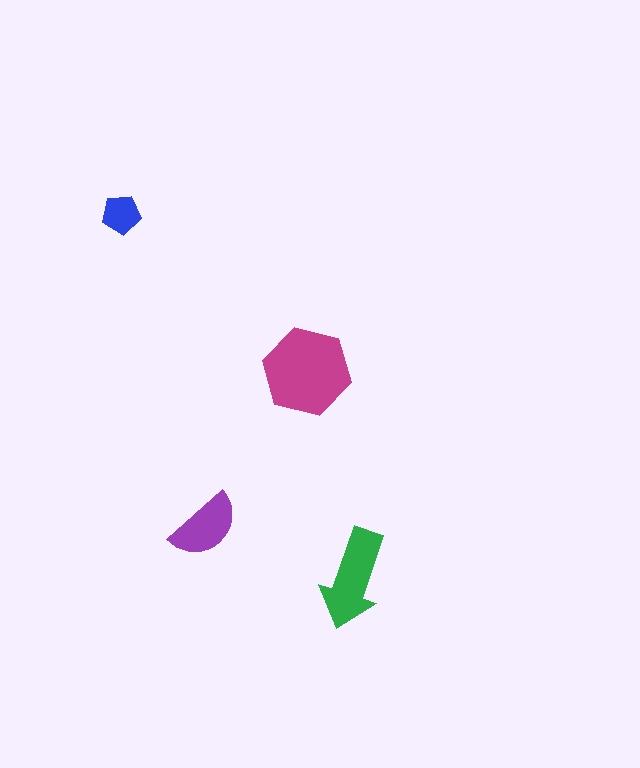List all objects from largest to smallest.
The magenta hexagon, the green arrow, the purple semicircle, the blue pentagon.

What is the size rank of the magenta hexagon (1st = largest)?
1st.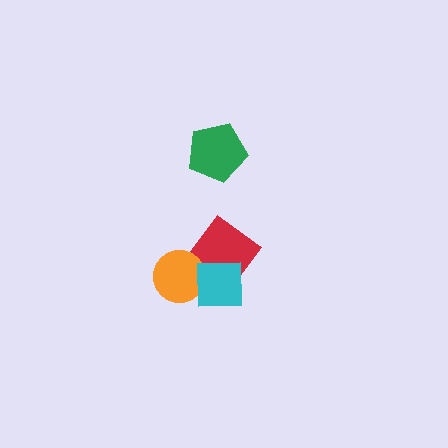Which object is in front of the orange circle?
The cyan square is in front of the orange circle.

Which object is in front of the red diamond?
The cyan square is in front of the red diamond.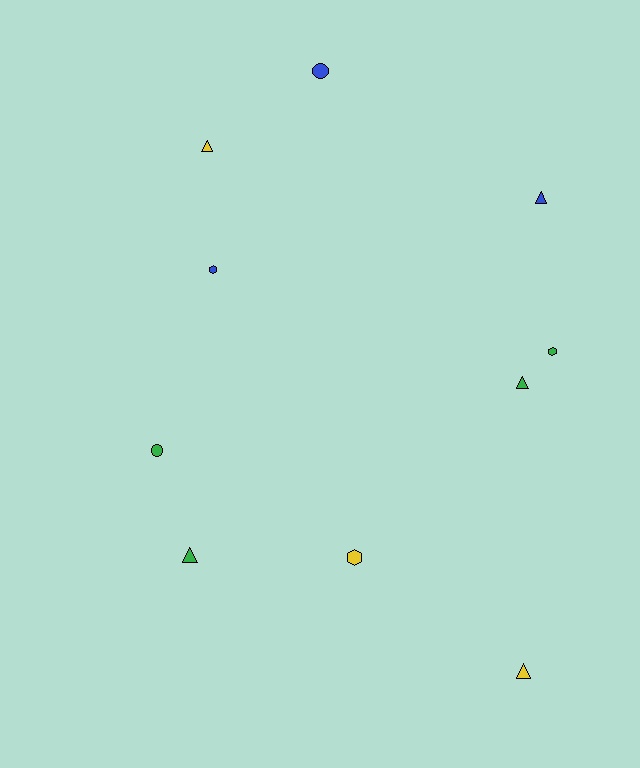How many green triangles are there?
There are 2 green triangles.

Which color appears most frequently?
Green, with 4 objects.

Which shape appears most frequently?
Triangle, with 5 objects.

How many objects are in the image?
There are 10 objects.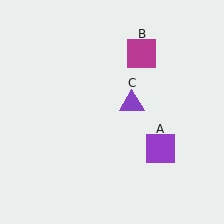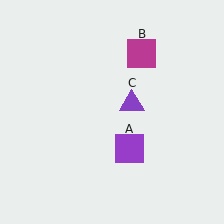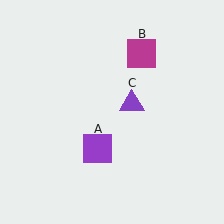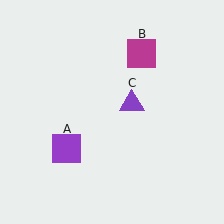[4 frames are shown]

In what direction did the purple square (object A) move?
The purple square (object A) moved left.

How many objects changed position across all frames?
1 object changed position: purple square (object A).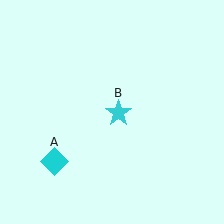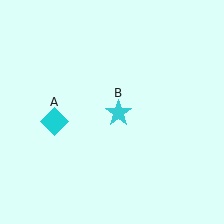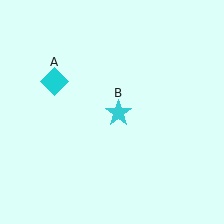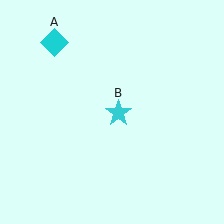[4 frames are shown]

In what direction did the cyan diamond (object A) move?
The cyan diamond (object A) moved up.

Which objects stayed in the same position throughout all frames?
Cyan star (object B) remained stationary.